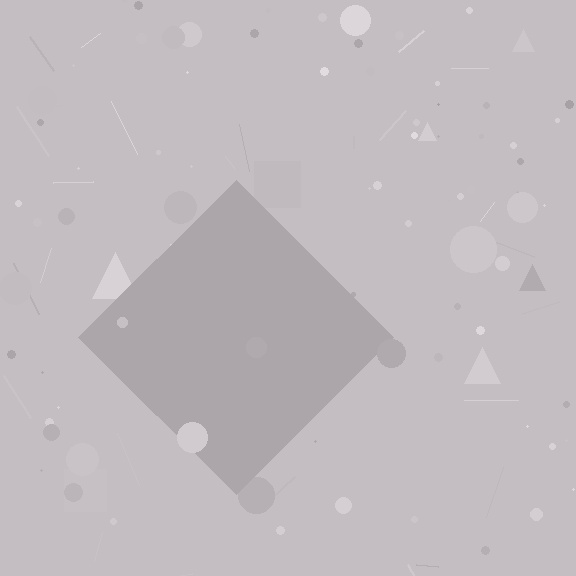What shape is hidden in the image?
A diamond is hidden in the image.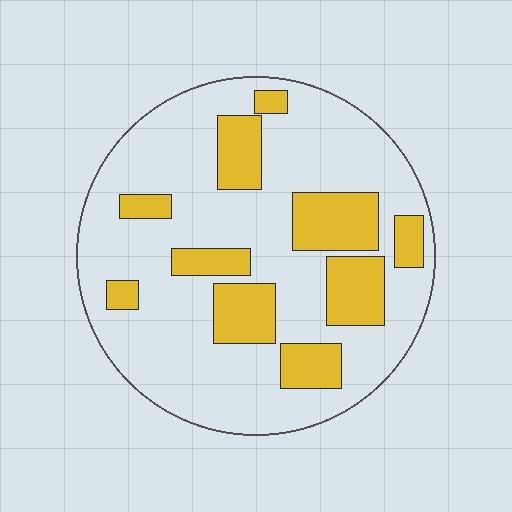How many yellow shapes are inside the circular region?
10.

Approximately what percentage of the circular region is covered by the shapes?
Approximately 25%.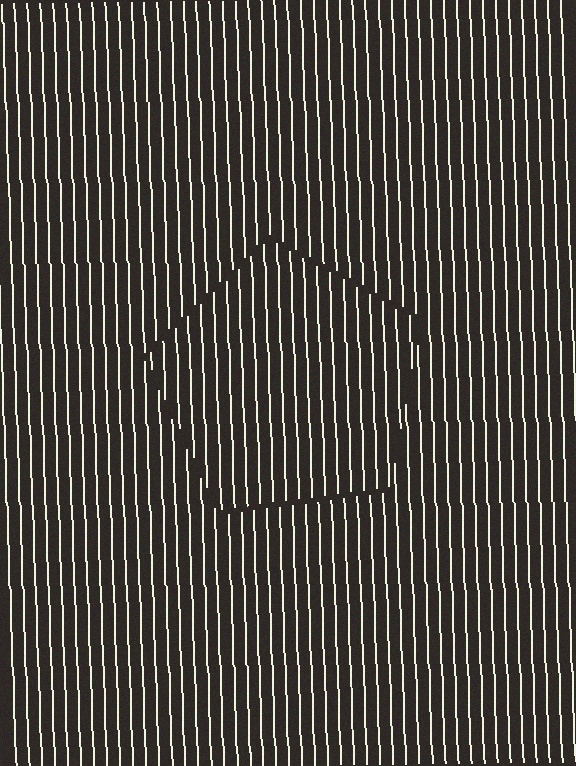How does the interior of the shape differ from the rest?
The interior of the shape contains the same grating, shifted by half a period — the contour is defined by the phase discontinuity where line-ends from the inner and outer gratings abut.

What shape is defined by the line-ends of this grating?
An illusory pentagon. The interior of the shape contains the same grating, shifted by half a period — the contour is defined by the phase discontinuity where line-ends from the inner and outer gratings abut.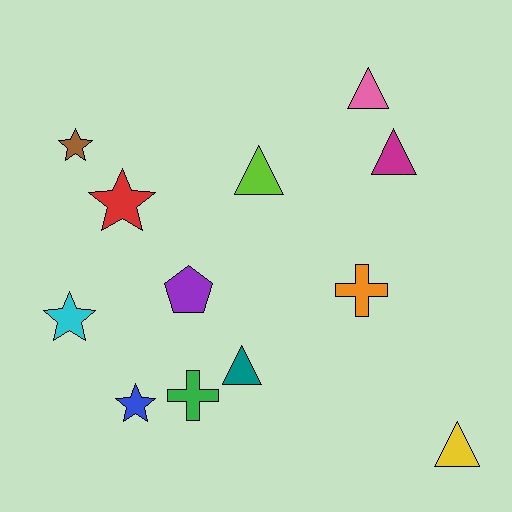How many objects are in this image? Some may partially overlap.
There are 12 objects.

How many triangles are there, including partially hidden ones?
There are 5 triangles.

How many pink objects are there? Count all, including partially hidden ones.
There is 1 pink object.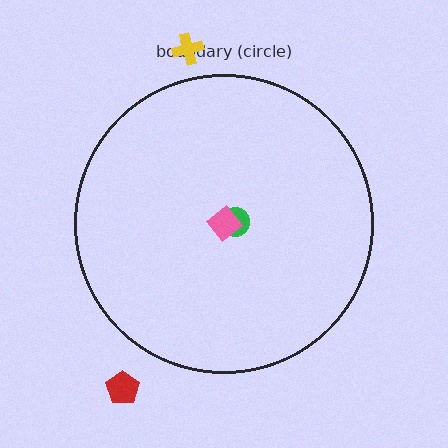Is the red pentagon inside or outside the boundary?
Outside.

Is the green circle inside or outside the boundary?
Inside.